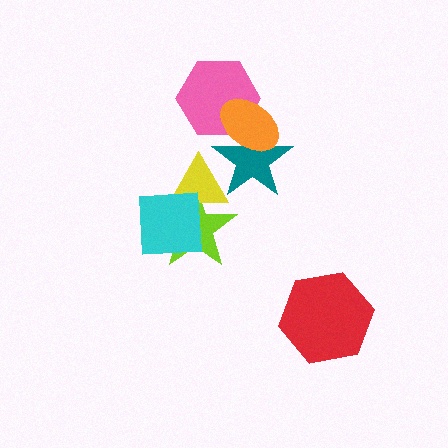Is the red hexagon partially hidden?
No, no other shape covers it.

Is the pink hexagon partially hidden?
Yes, it is partially covered by another shape.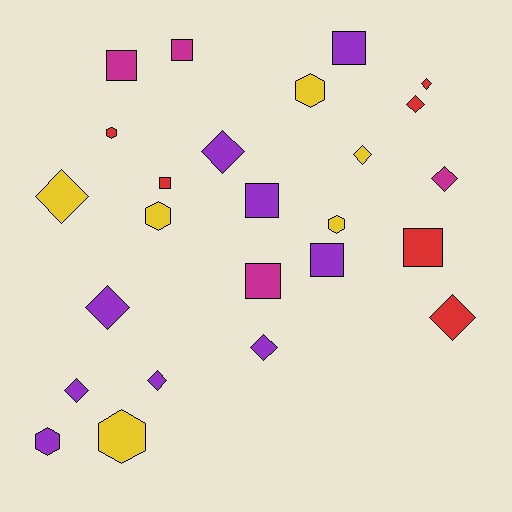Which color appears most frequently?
Purple, with 9 objects.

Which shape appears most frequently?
Diamond, with 11 objects.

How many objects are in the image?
There are 25 objects.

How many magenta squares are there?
There are 3 magenta squares.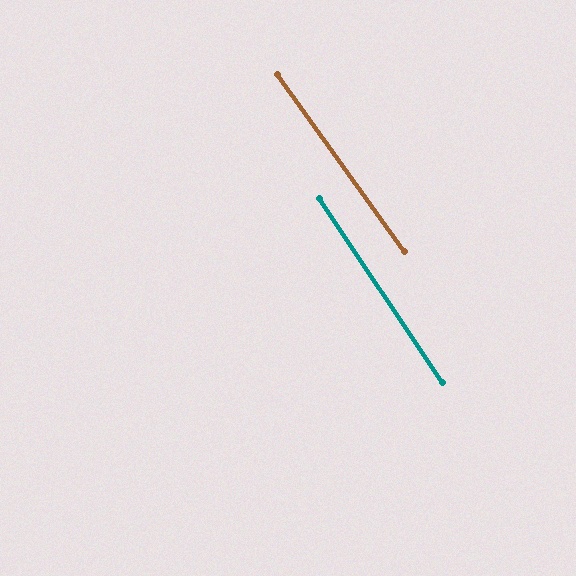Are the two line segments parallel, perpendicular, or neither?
Parallel — their directions differ by only 2.0°.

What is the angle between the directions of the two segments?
Approximately 2 degrees.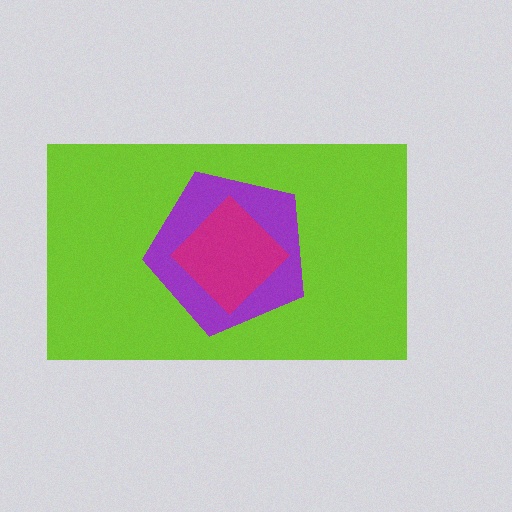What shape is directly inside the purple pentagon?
The magenta diamond.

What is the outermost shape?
The lime rectangle.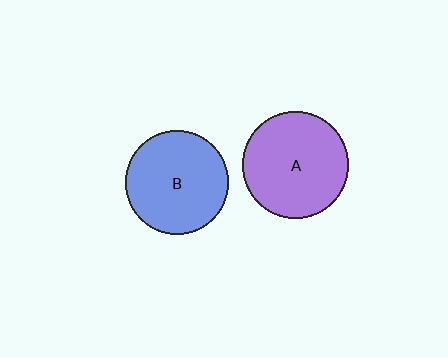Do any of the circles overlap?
No, none of the circles overlap.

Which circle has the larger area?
Circle A (purple).